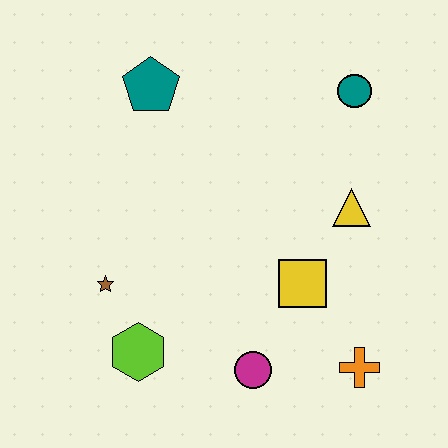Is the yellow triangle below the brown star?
No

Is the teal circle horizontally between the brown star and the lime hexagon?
No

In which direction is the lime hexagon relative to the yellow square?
The lime hexagon is to the left of the yellow square.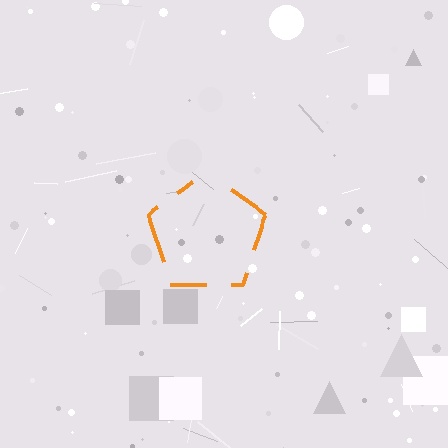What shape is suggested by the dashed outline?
The dashed outline suggests a pentagon.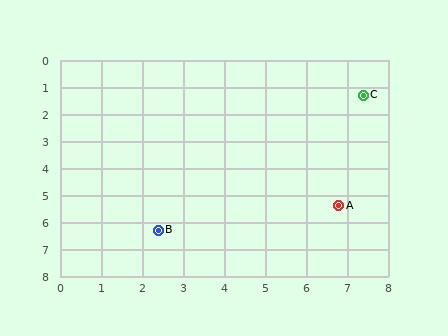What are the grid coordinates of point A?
Point A is at approximately (6.8, 5.4).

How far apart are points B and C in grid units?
Points B and C are about 7.1 grid units apart.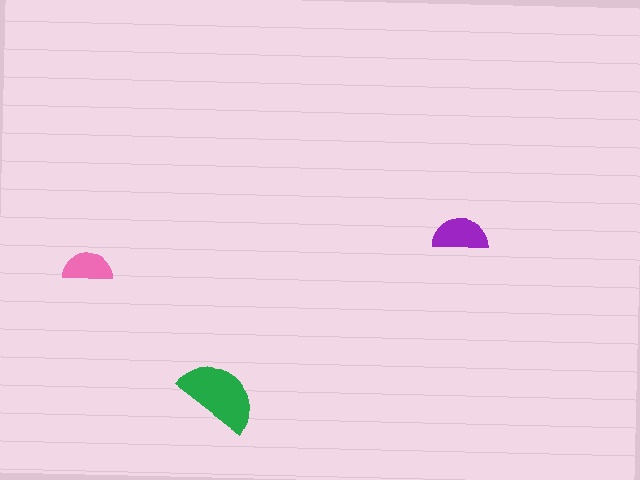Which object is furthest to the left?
The pink semicircle is leftmost.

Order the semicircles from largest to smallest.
the green one, the purple one, the pink one.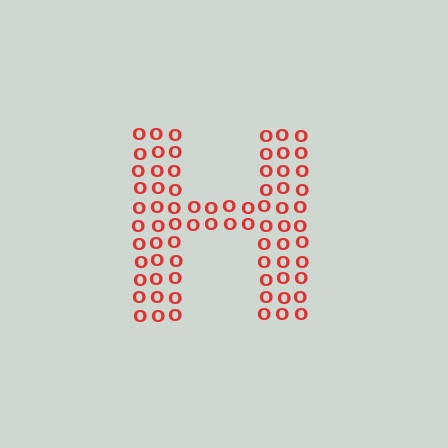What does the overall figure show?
The overall figure shows the letter H.